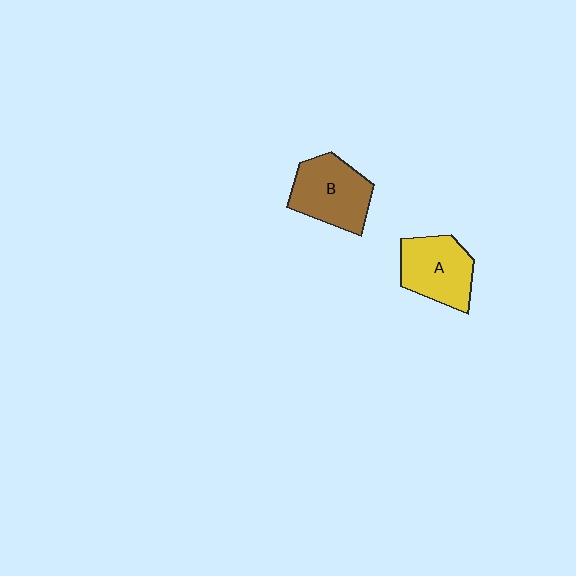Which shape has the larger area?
Shape B (brown).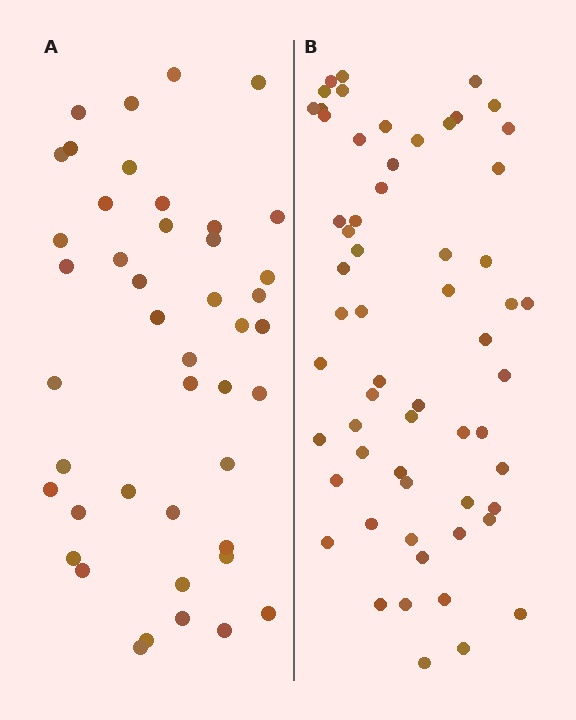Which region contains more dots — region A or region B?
Region B (the right region) has more dots.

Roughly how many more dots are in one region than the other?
Region B has approximately 15 more dots than region A.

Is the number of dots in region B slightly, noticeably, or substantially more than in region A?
Region B has noticeably more, but not dramatically so. The ratio is roughly 1.4 to 1.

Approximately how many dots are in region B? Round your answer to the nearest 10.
About 60 dots.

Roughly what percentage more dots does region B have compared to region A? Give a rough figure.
About 35% more.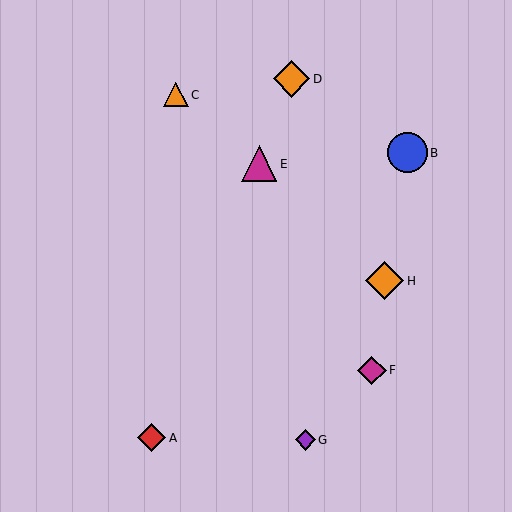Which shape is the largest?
The blue circle (labeled B) is the largest.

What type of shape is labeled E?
Shape E is a magenta triangle.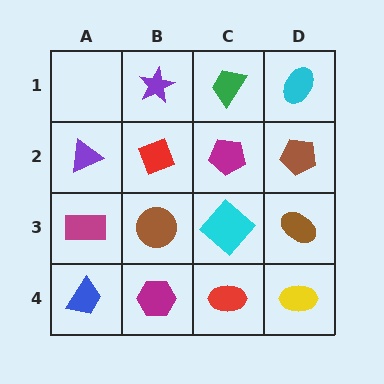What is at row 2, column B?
A red diamond.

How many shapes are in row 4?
4 shapes.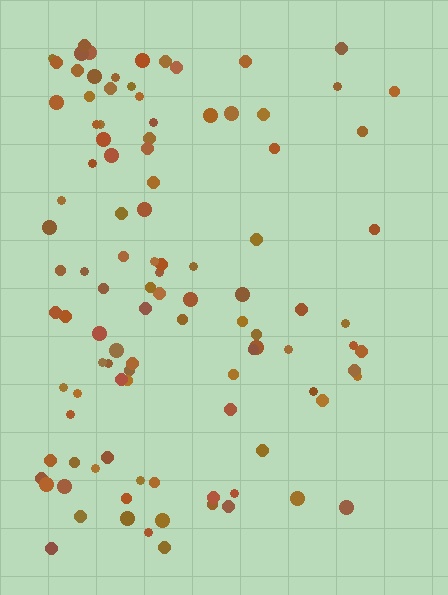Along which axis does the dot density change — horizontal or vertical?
Horizontal.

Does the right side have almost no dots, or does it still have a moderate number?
Still a moderate number, just noticeably fewer than the left.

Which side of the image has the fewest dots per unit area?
The right.